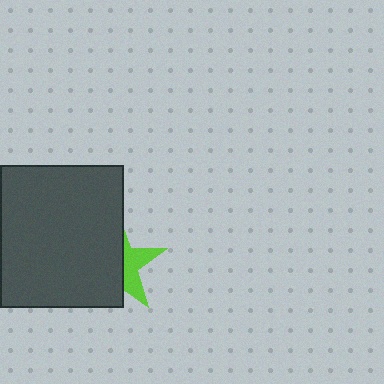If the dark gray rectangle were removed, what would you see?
You would see the complete lime star.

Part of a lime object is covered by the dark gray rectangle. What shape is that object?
It is a star.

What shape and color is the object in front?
The object in front is a dark gray rectangle.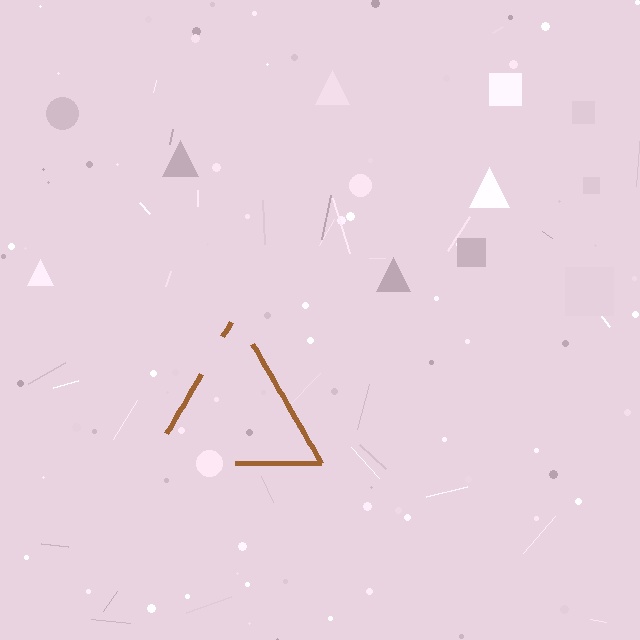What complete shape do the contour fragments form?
The contour fragments form a triangle.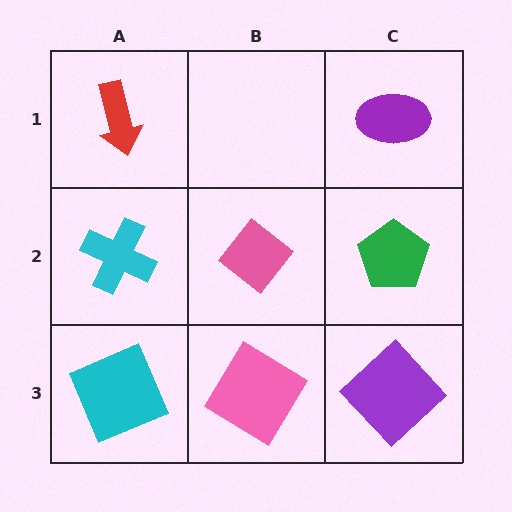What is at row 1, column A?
A red arrow.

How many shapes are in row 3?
3 shapes.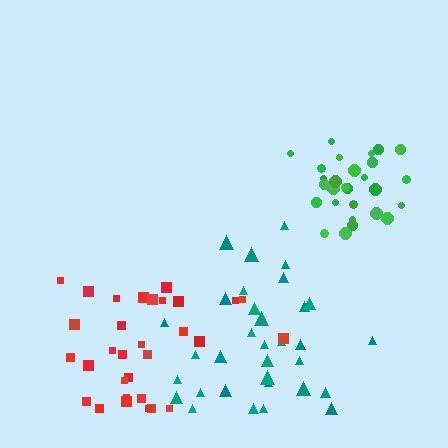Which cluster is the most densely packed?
Green.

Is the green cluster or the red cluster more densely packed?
Green.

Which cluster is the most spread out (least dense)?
Teal.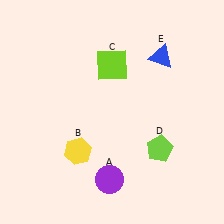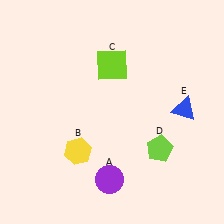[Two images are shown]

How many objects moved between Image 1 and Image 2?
1 object moved between the two images.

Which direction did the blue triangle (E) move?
The blue triangle (E) moved down.